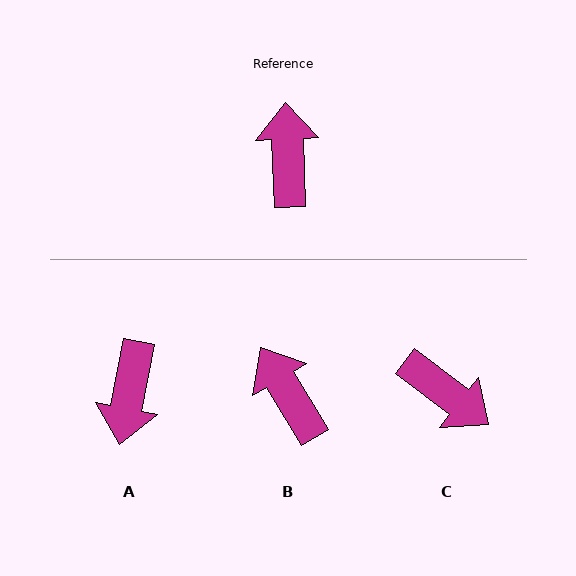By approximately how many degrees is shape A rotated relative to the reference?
Approximately 167 degrees counter-clockwise.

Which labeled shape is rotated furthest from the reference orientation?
A, about 167 degrees away.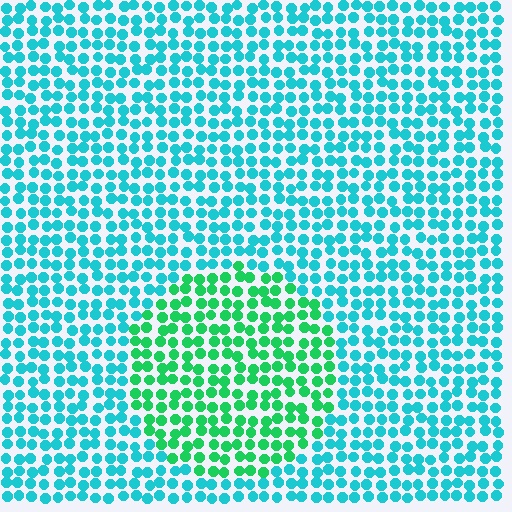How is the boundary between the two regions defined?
The boundary is defined purely by a slight shift in hue (about 41 degrees). Spacing, size, and orientation are identical on both sides.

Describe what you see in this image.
The image is filled with small cyan elements in a uniform arrangement. A circle-shaped region is visible where the elements are tinted to a slightly different hue, forming a subtle color boundary.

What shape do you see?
I see a circle.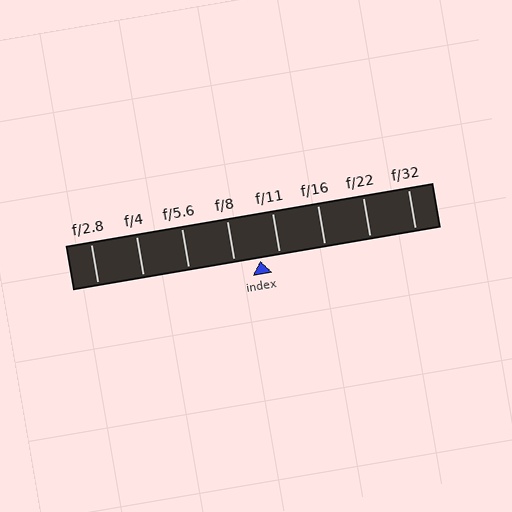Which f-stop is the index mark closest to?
The index mark is closest to f/11.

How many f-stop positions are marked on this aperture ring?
There are 8 f-stop positions marked.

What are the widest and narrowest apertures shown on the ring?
The widest aperture shown is f/2.8 and the narrowest is f/32.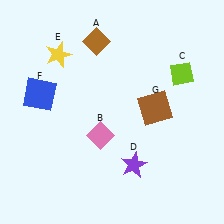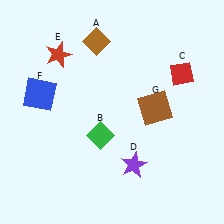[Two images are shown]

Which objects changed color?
B changed from pink to green. C changed from lime to red. E changed from yellow to red.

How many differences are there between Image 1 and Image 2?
There are 3 differences between the two images.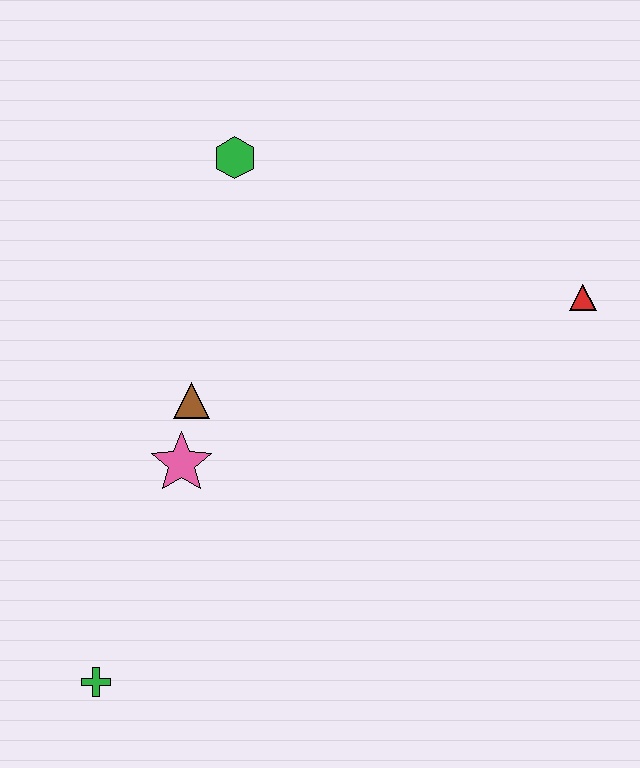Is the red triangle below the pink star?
No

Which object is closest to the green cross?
The pink star is closest to the green cross.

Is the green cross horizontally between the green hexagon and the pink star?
No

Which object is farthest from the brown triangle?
The red triangle is farthest from the brown triangle.